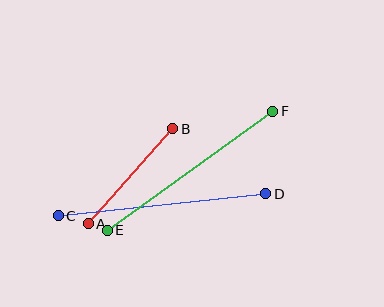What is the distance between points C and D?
The distance is approximately 209 pixels.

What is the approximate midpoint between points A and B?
The midpoint is at approximately (131, 176) pixels.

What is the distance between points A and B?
The distance is approximately 127 pixels.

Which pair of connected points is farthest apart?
Points C and D are farthest apart.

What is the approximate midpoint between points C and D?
The midpoint is at approximately (162, 205) pixels.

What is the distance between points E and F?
The distance is approximately 204 pixels.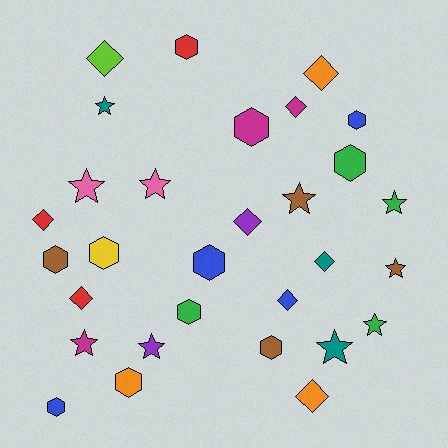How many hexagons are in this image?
There are 11 hexagons.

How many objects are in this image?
There are 30 objects.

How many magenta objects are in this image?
There are 3 magenta objects.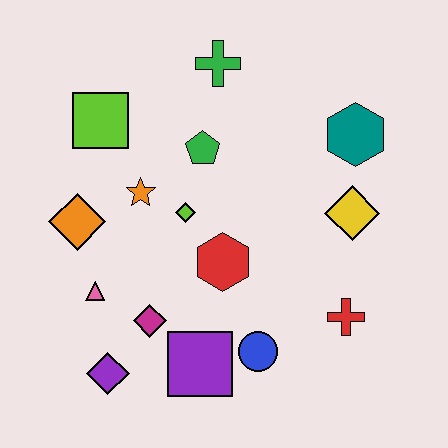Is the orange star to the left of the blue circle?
Yes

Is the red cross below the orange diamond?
Yes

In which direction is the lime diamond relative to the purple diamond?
The lime diamond is above the purple diamond.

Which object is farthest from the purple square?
The green cross is farthest from the purple square.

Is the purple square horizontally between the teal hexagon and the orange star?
Yes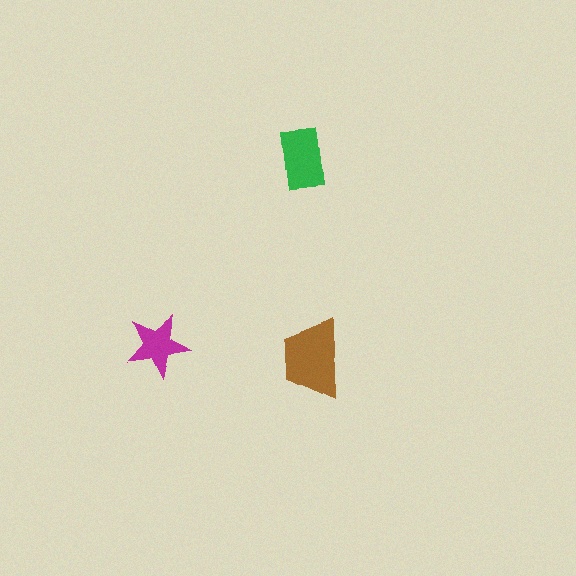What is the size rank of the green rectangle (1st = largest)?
2nd.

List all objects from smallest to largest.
The magenta star, the green rectangle, the brown trapezoid.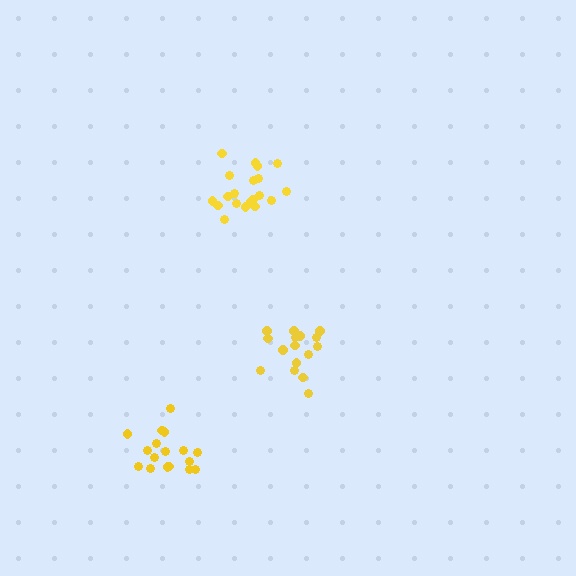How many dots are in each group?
Group 1: 20 dots, Group 2: 17 dots, Group 3: 17 dots (54 total).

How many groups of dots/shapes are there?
There are 3 groups.